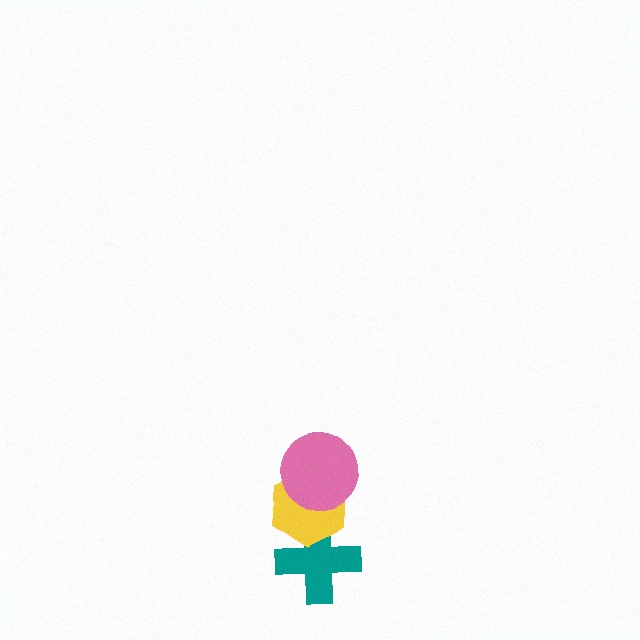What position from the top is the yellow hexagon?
The yellow hexagon is 2nd from the top.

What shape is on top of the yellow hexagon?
The pink circle is on top of the yellow hexagon.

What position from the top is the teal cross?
The teal cross is 3rd from the top.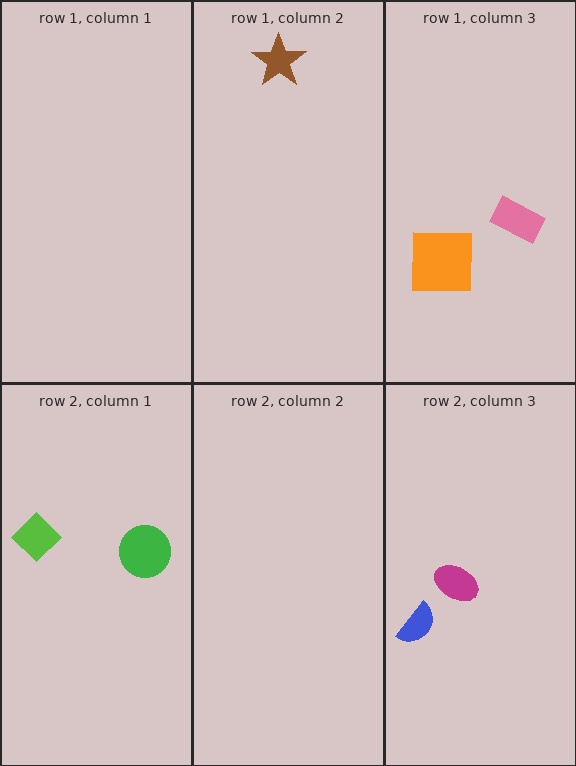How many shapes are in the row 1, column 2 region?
1.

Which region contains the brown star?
The row 1, column 2 region.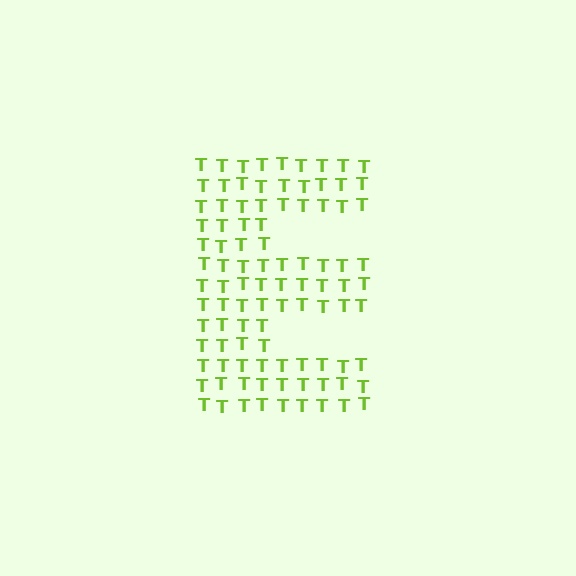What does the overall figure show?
The overall figure shows the letter E.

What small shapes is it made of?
It is made of small letter T's.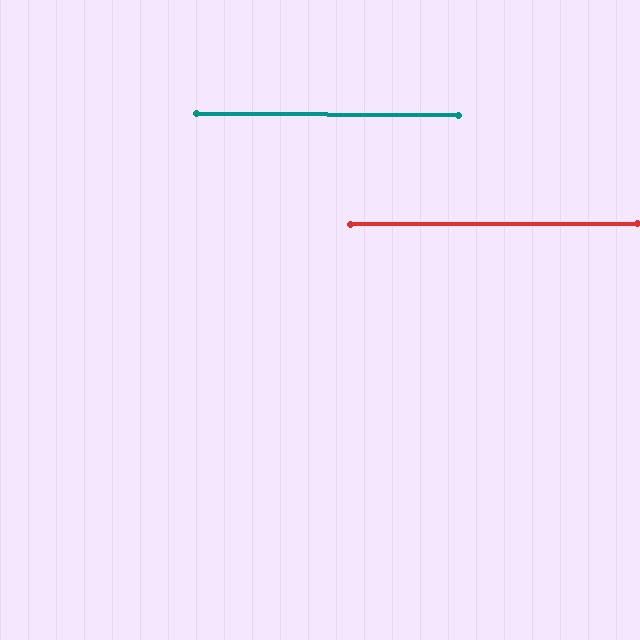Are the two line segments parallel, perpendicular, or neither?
Parallel — their directions differ by only 0.6°.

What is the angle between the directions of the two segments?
Approximately 1 degree.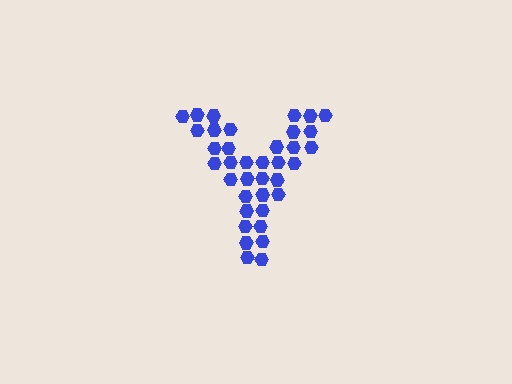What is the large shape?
The large shape is the letter Y.